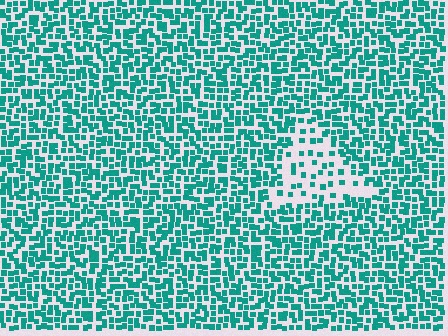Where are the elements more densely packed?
The elements are more densely packed outside the triangle boundary.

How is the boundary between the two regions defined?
The boundary is defined by a change in element density (approximately 2.5x ratio). All elements are the same color, size, and shape.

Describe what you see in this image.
The image contains small teal elements arranged at two different densities. A triangle-shaped region is visible where the elements are less densely packed than the surrounding area.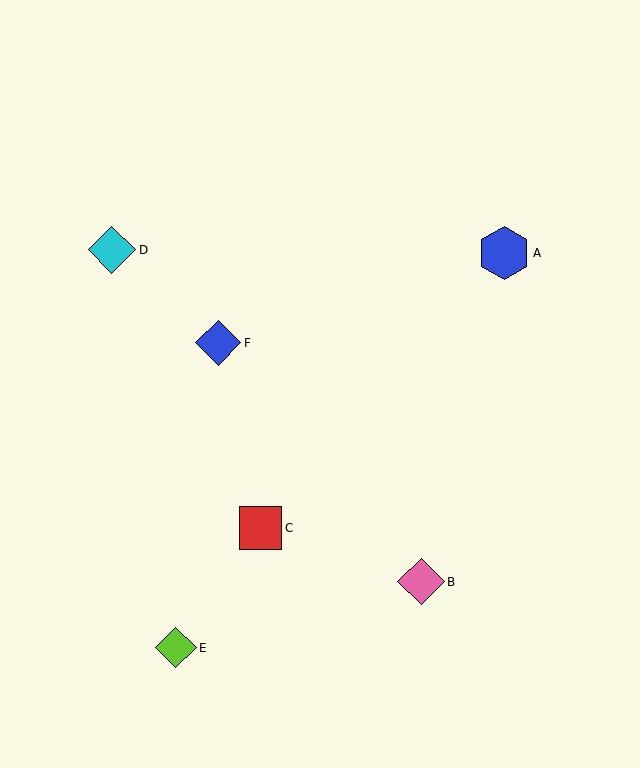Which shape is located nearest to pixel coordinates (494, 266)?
The blue hexagon (labeled A) at (504, 253) is nearest to that location.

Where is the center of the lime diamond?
The center of the lime diamond is at (176, 648).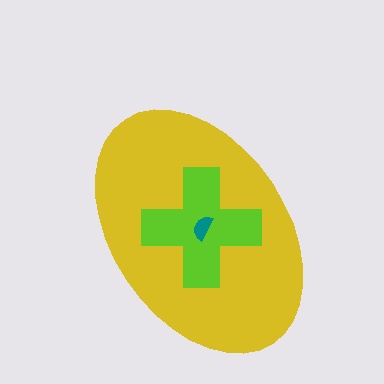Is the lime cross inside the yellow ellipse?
Yes.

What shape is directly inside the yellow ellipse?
The lime cross.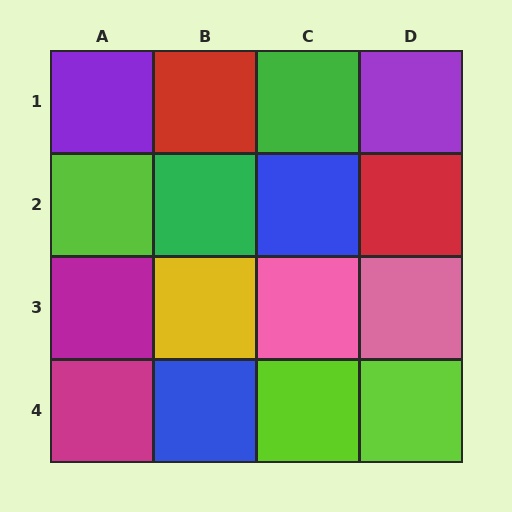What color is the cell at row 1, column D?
Purple.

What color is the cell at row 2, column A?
Lime.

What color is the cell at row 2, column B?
Green.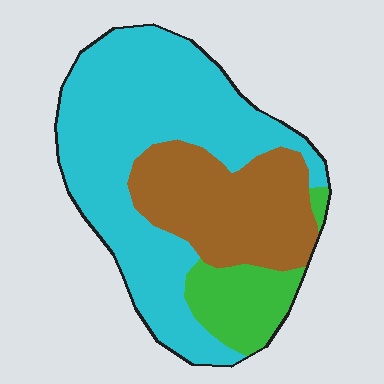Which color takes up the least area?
Green, at roughly 15%.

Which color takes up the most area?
Cyan, at roughly 60%.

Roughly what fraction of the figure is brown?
Brown covers 29% of the figure.